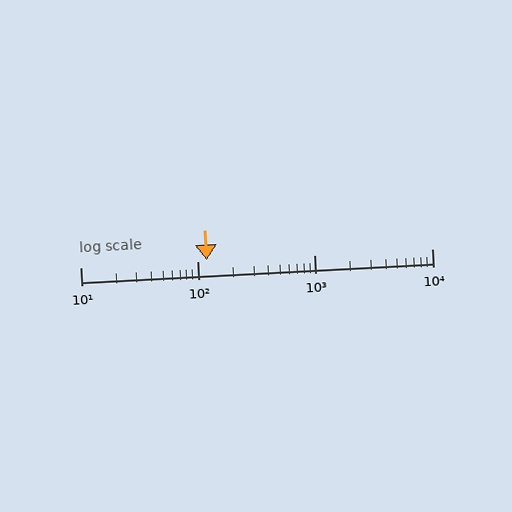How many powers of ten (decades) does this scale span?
The scale spans 3 decades, from 10 to 10000.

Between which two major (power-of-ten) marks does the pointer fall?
The pointer is between 100 and 1000.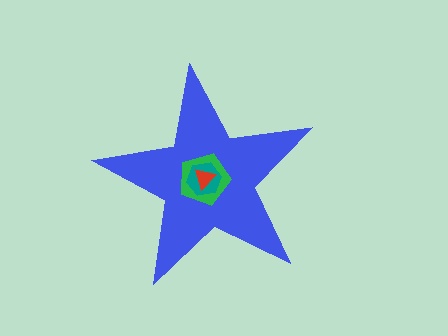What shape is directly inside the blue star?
The green pentagon.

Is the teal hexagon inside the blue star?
Yes.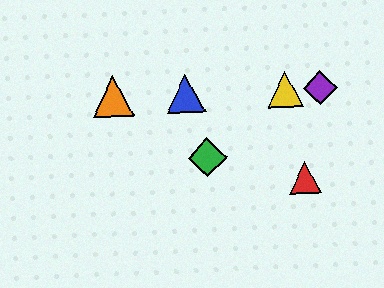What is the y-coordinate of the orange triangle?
The orange triangle is at y≈97.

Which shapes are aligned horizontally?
The blue triangle, the yellow triangle, the purple diamond, the orange triangle are aligned horizontally.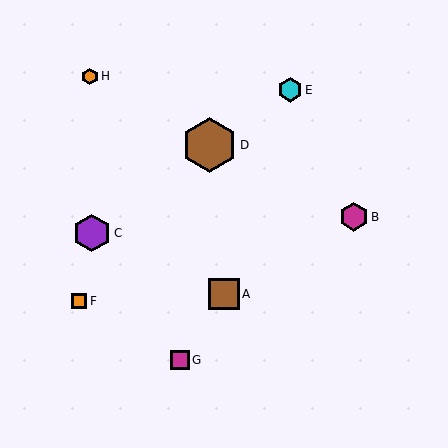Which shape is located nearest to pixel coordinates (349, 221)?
The magenta hexagon (labeled B) at (354, 217) is nearest to that location.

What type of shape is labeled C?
Shape C is a purple hexagon.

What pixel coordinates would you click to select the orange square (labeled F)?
Click at (79, 301) to select the orange square F.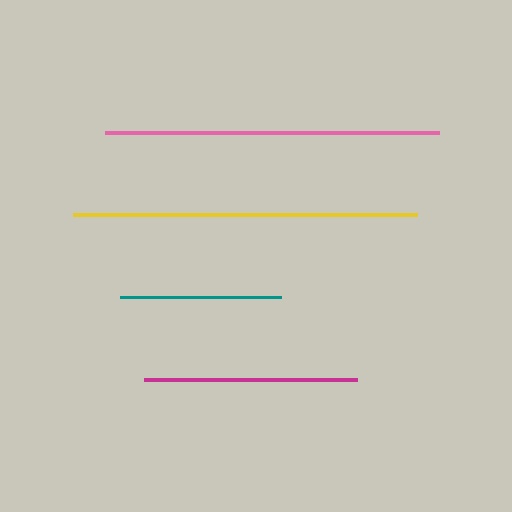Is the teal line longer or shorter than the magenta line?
The magenta line is longer than the teal line.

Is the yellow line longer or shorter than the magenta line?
The yellow line is longer than the magenta line.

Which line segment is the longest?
The yellow line is the longest at approximately 343 pixels.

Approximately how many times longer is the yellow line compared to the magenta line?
The yellow line is approximately 1.6 times the length of the magenta line.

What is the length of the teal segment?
The teal segment is approximately 161 pixels long.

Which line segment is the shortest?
The teal line is the shortest at approximately 161 pixels.